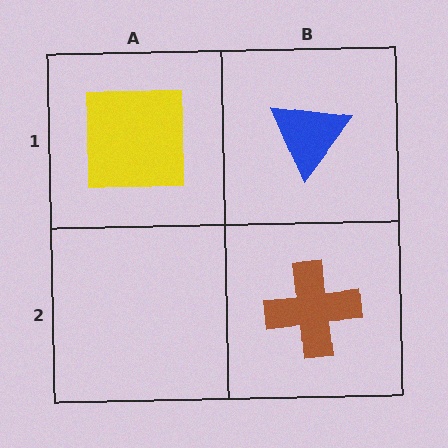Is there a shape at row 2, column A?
No, that cell is empty.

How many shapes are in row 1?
2 shapes.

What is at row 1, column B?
A blue triangle.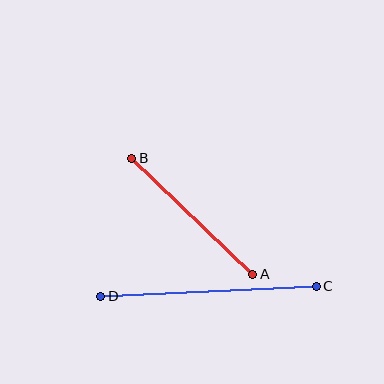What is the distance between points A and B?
The distance is approximately 167 pixels.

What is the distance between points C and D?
The distance is approximately 216 pixels.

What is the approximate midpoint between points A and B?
The midpoint is at approximately (192, 216) pixels.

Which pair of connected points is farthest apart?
Points C and D are farthest apart.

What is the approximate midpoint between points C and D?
The midpoint is at approximately (208, 291) pixels.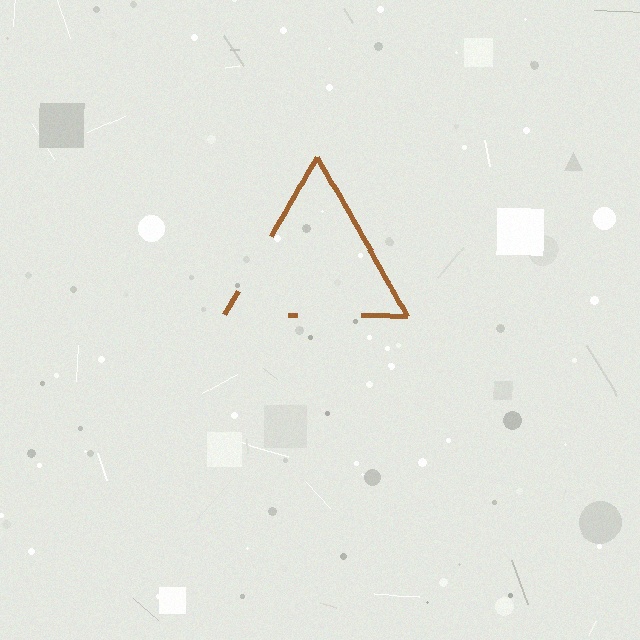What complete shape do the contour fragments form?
The contour fragments form a triangle.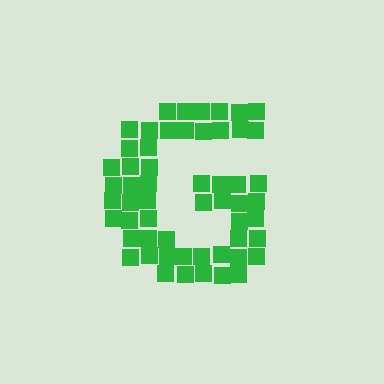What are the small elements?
The small elements are squares.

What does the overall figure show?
The overall figure shows the letter G.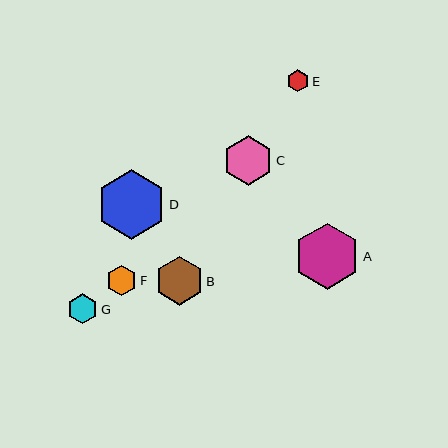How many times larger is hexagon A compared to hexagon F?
Hexagon A is approximately 2.2 times the size of hexagon F.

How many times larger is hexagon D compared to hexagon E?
Hexagon D is approximately 3.2 times the size of hexagon E.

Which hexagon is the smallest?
Hexagon E is the smallest with a size of approximately 22 pixels.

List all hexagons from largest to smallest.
From largest to smallest: D, A, C, B, F, G, E.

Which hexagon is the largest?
Hexagon D is the largest with a size of approximately 70 pixels.